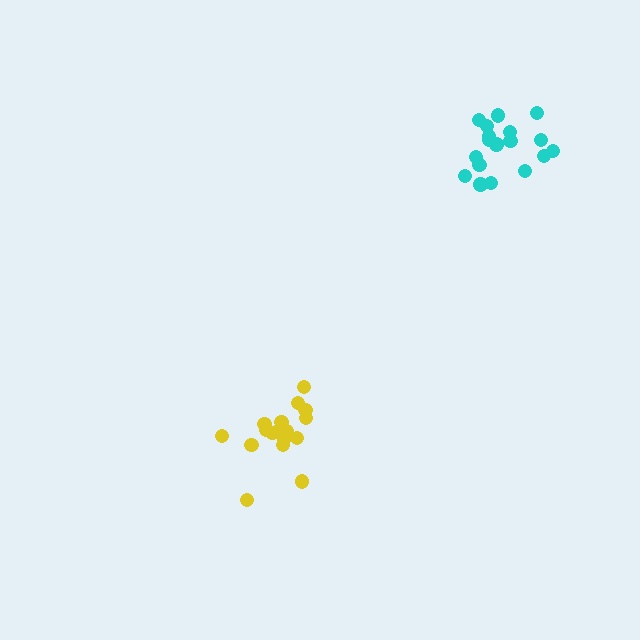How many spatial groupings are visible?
There are 2 spatial groupings.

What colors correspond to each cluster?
The clusters are colored: yellow, cyan.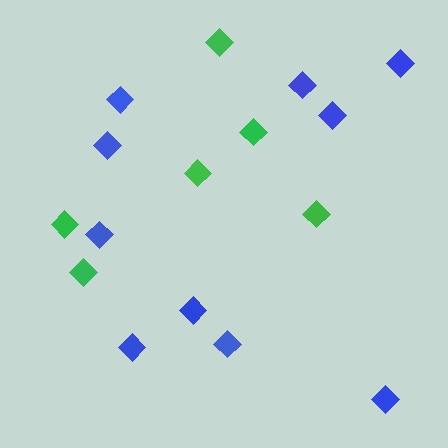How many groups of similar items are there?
There are 2 groups: one group of blue diamonds (10) and one group of green diamonds (6).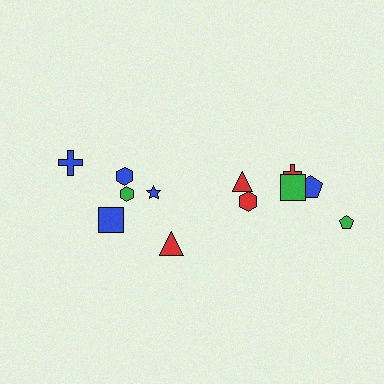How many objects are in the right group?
There are 7 objects.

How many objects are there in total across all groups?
There are 12 objects.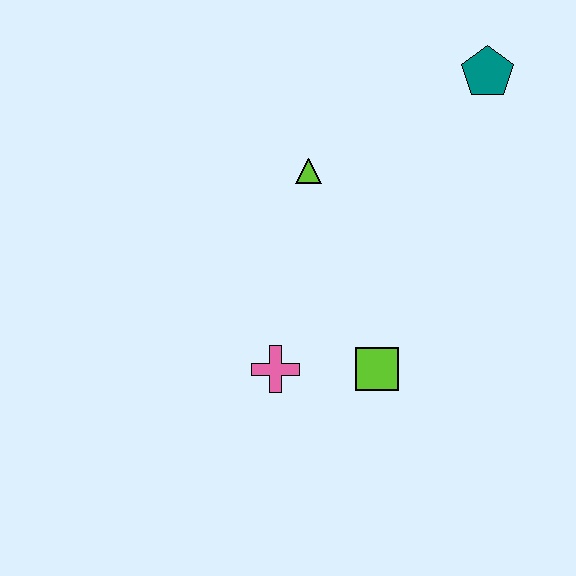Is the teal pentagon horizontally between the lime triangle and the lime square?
No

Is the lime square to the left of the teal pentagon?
Yes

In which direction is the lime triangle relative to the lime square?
The lime triangle is above the lime square.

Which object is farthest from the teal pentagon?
The pink cross is farthest from the teal pentagon.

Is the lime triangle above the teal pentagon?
No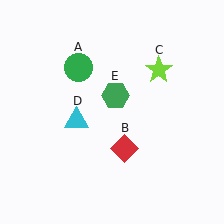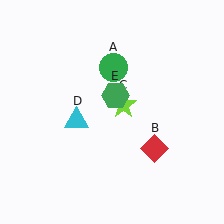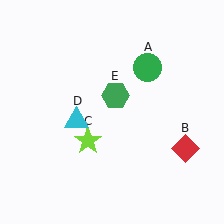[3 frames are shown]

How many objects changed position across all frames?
3 objects changed position: green circle (object A), red diamond (object B), lime star (object C).